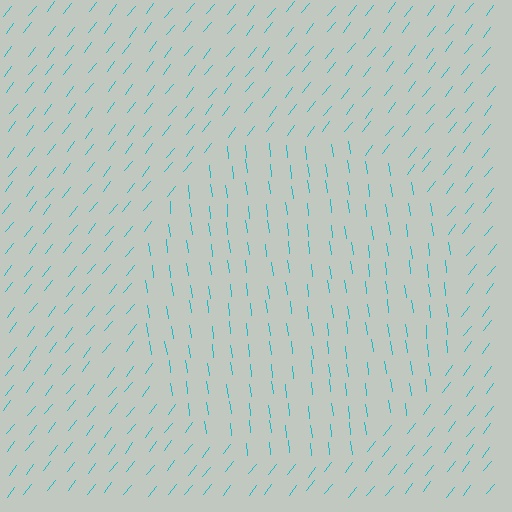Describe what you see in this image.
The image is filled with small cyan line segments. A circle region in the image has lines oriented differently from the surrounding lines, creating a visible texture boundary.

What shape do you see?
I see a circle.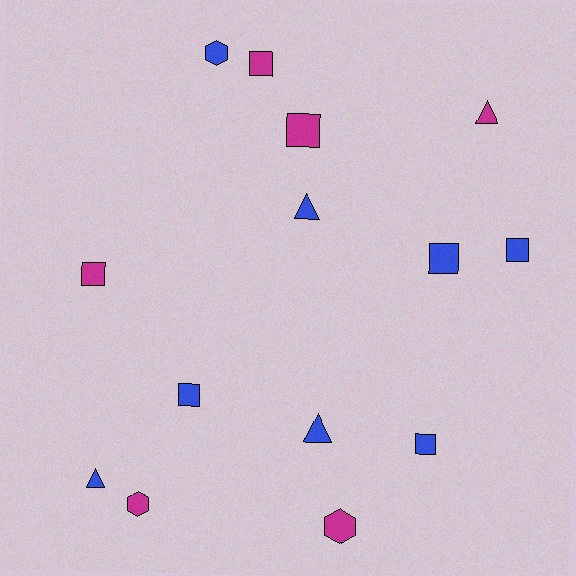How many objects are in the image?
There are 14 objects.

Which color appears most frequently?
Blue, with 8 objects.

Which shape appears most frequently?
Square, with 7 objects.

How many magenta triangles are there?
There is 1 magenta triangle.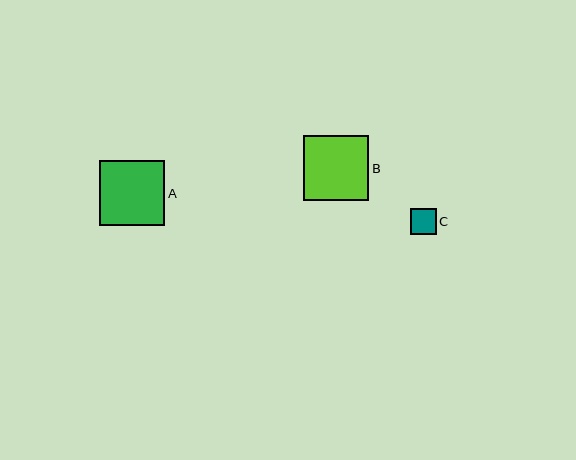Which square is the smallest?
Square C is the smallest with a size of approximately 26 pixels.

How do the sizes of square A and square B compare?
Square A and square B are approximately the same size.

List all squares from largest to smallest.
From largest to smallest: A, B, C.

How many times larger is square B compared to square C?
Square B is approximately 2.5 times the size of square C.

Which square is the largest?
Square A is the largest with a size of approximately 65 pixels.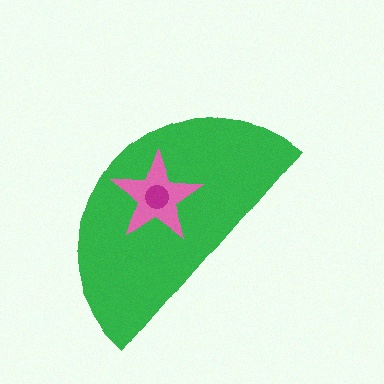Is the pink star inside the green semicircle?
Yes.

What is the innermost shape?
The magenta circle.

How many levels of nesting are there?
3.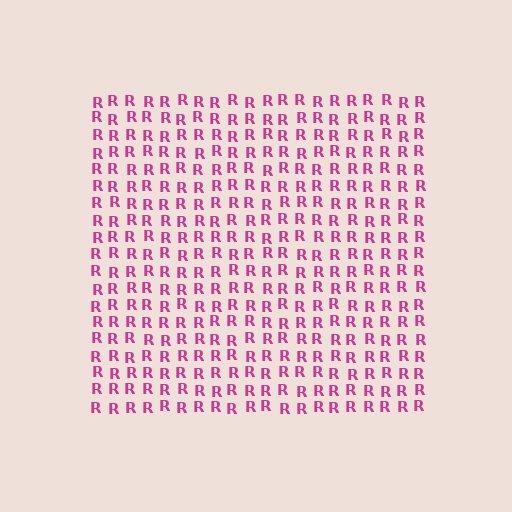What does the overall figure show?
The overall figure shows a square.